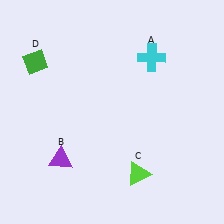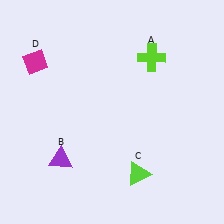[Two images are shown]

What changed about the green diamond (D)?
In Image 1, D is green. In Image 2, it changed to magenta.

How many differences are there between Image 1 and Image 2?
There are 2 differences between the two images.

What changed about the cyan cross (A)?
In Image 1, A is cyan. In Image 2, it changed to lime.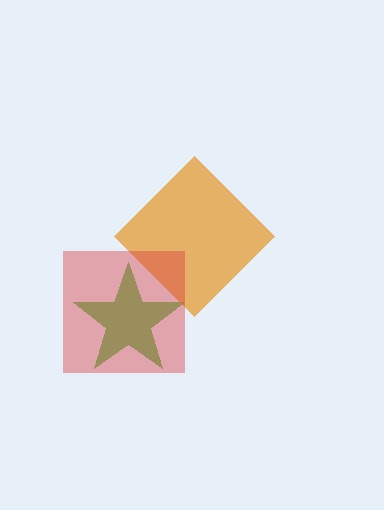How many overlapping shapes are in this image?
There are 3 overlapping shapes in the image.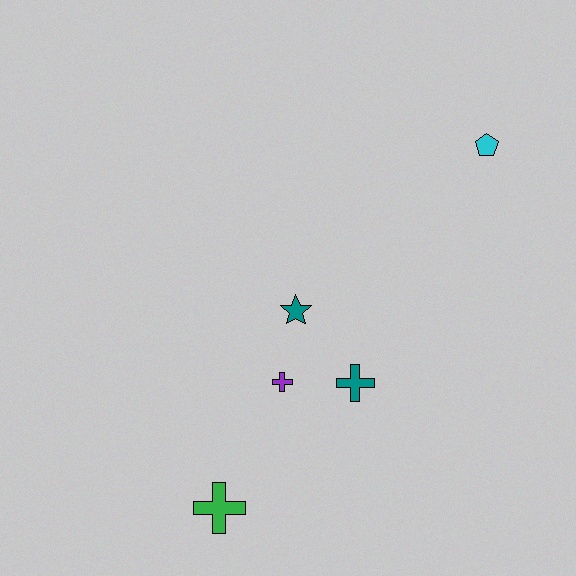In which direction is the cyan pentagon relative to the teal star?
The cyan pentagon is to the right of the teal star.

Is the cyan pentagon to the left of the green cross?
No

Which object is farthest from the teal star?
The cyan pentagon is farthest from the teal star.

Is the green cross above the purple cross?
No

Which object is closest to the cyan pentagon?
The teal star is closest to the cyan pentagon.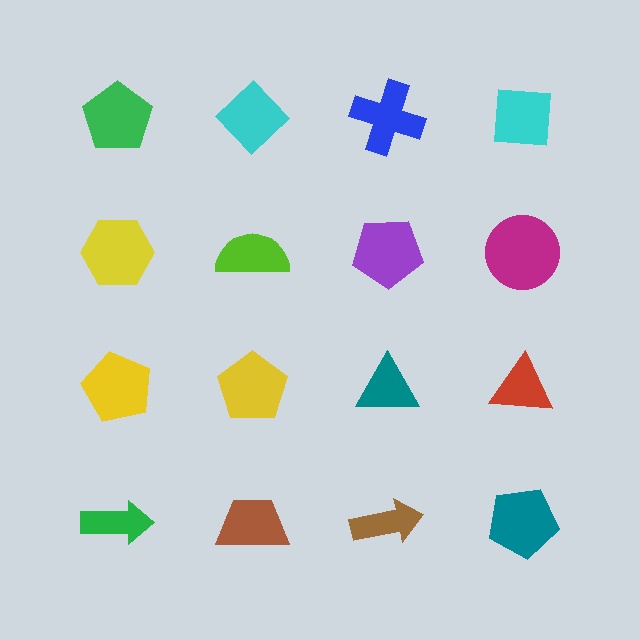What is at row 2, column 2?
A lime semicircle.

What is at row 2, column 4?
A magenta circle.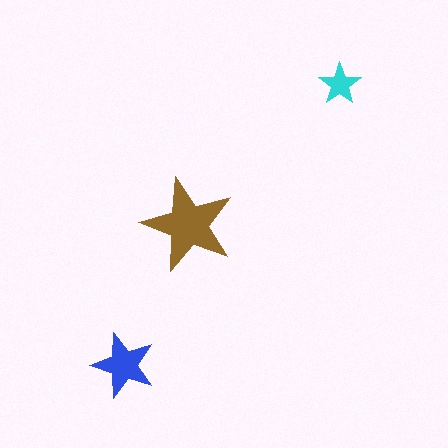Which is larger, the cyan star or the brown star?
The brown one.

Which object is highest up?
The cyan star is topmost.